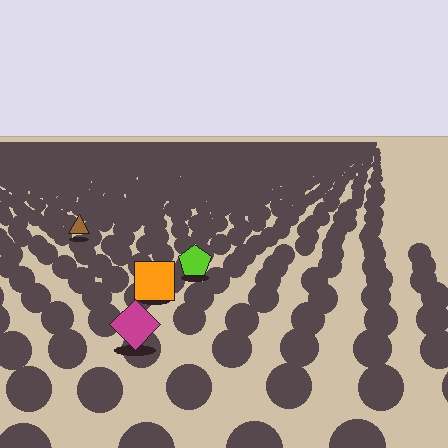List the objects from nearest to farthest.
From nearest to farthest: the magenta diamond, the orange square, the lime pentagon, the brown triangle.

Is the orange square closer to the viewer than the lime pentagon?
Yes. The orange square is closer — you can tell from the texture gradient: the ground texture is coarser near it.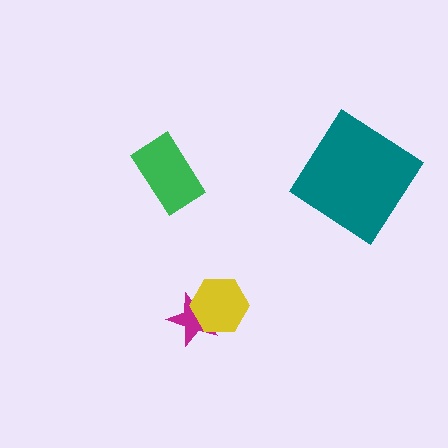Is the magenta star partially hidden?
Yes, it is partially covered by another shape.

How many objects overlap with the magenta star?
1 object overlaps with the magenta star.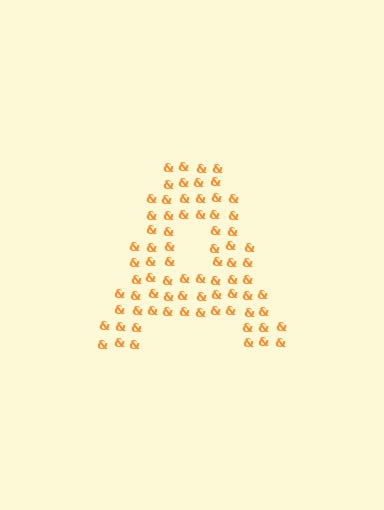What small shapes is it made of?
It is made of small ampersands.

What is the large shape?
The large shape is the letter A.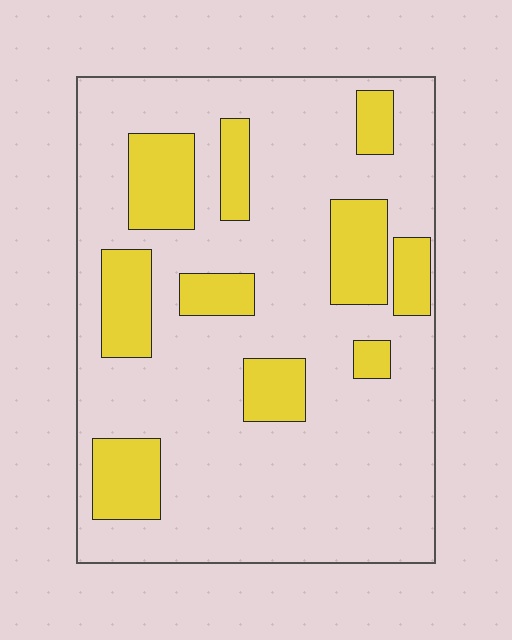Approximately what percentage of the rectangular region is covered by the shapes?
Approximately 25%.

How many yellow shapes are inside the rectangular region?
10.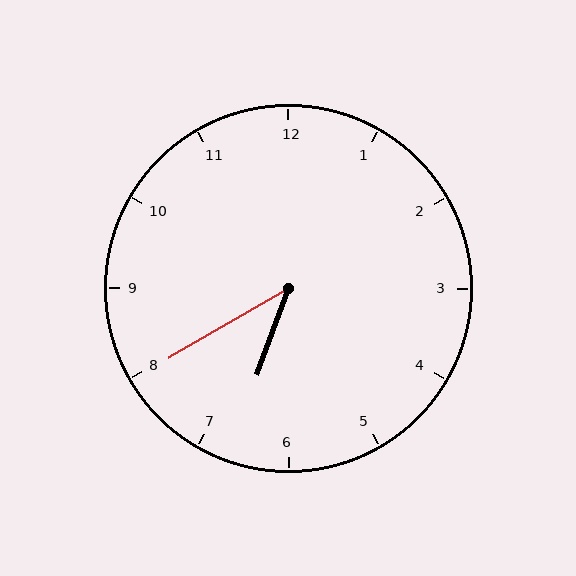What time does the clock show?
6:40.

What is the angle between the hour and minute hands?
Approximately 40 degrees.